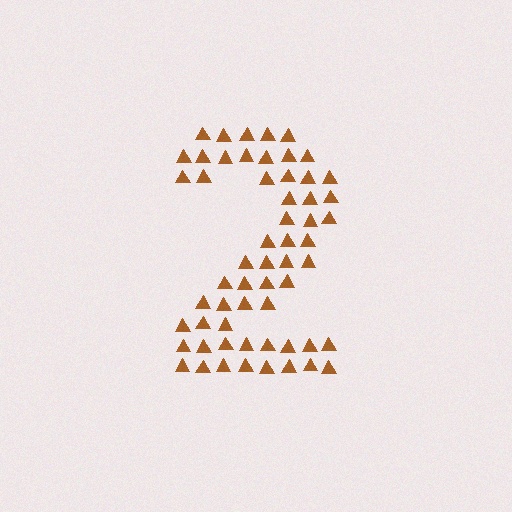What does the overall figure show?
The overall figure shows the digit 2.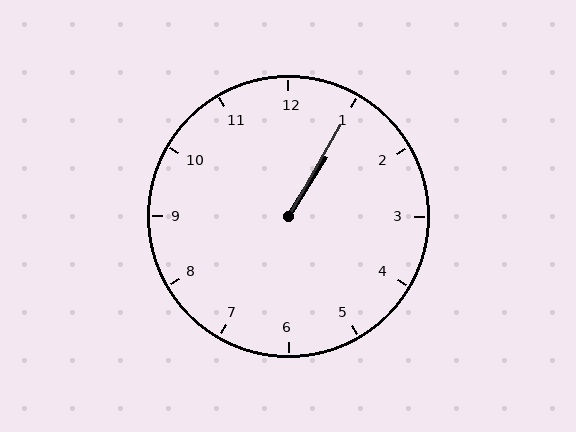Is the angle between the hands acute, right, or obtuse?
It is acute.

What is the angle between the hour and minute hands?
Approximately 2 degrees.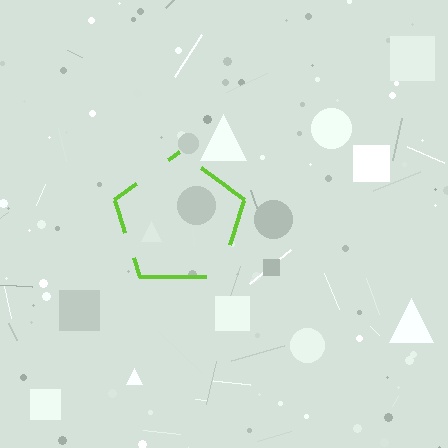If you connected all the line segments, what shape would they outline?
They would outline a pentagon.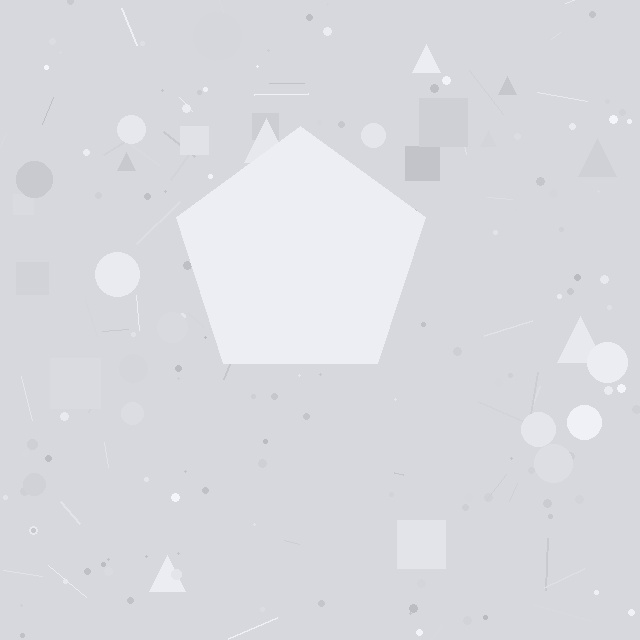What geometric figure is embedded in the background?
A pentagon is embedded in the background.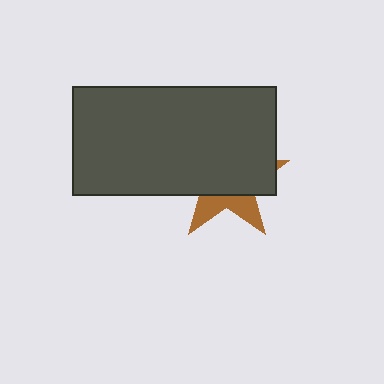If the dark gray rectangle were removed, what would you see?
You would see the complete brown star.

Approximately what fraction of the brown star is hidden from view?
Roughly 69% of the brown star is hidden behind the dark gray rectangle.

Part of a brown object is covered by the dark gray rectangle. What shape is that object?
It is a star.